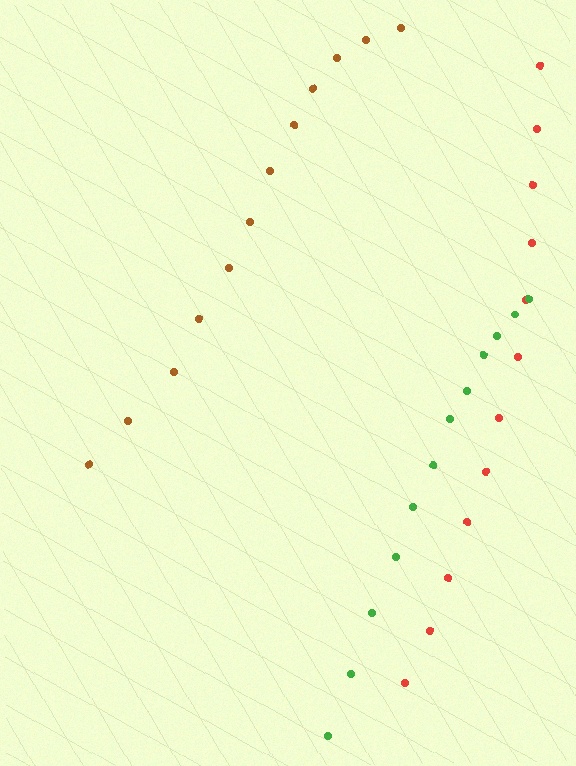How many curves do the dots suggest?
There are 3 distinct paths.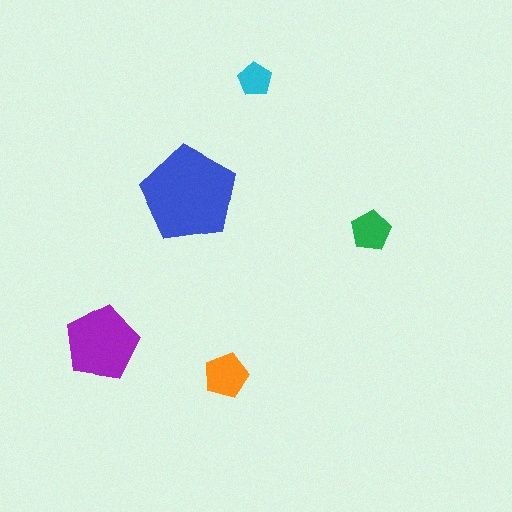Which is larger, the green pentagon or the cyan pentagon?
The green one.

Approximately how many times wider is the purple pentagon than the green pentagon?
About 2 times wider.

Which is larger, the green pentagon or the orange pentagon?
The orange one.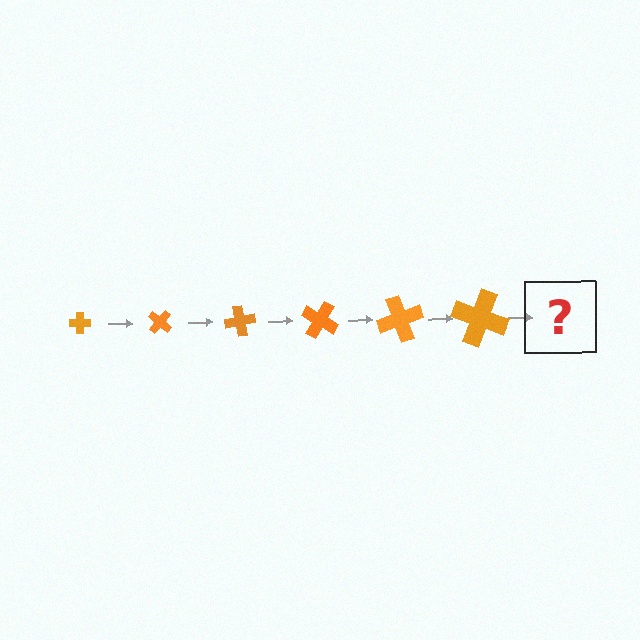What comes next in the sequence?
The next element should be a cross, larger than the previous one and rotated 240 degrees from the start.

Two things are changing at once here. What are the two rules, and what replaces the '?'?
The two rules are that the cross grows larger each step and it rotates 40 degrees each step. The '?' should be a cross, larger than the previous one and rotated 240 degrees from the start.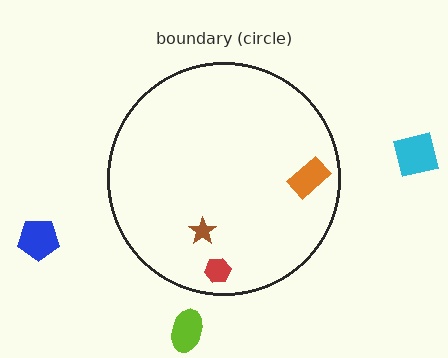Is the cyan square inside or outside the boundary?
Outside.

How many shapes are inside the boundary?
3 inside, 3 outside.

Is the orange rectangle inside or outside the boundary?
Inside.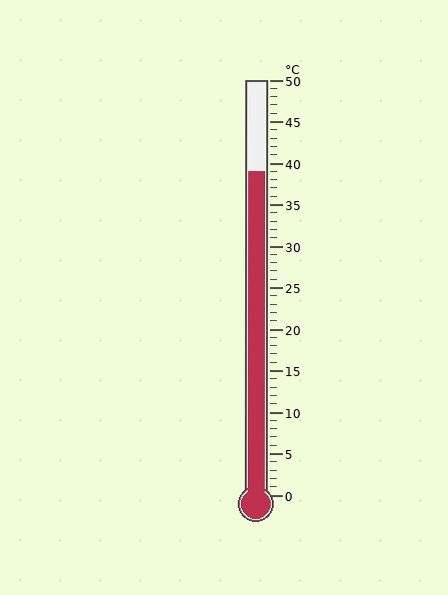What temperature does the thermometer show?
The thermometer shows approximately 39°C.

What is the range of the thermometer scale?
The thermometer scale ranges from 0°C to 50°C.